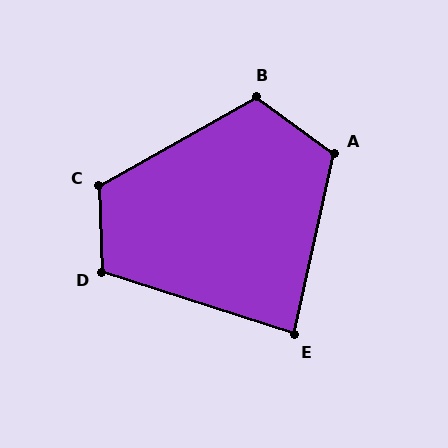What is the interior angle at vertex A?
Approximately 113 degrees (obtuse).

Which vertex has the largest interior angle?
C, at approximately 117 degrees.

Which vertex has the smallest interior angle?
E, at approximately 85 degrees.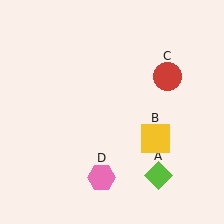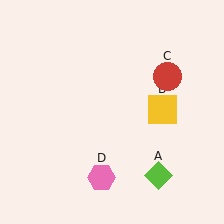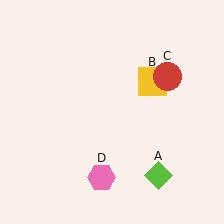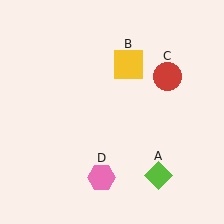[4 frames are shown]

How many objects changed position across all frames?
1 object changed position: yellow square (object B).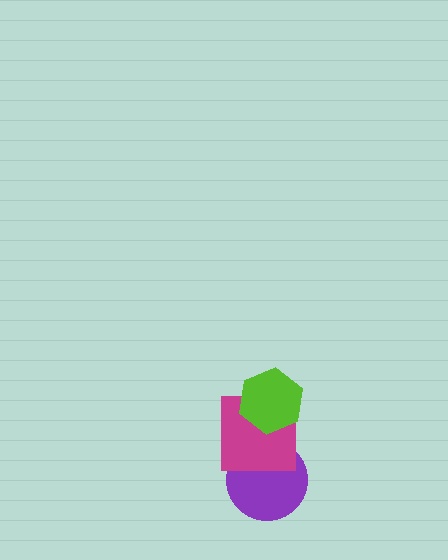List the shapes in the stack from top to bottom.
From top to bottom: the lime hexagon, the magenta square, the purple circle.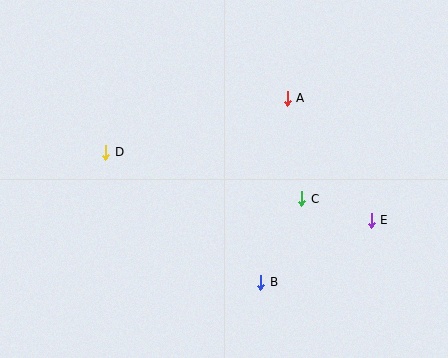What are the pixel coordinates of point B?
Point B is at (261, 282).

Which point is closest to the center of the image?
Point C at (302, 199) is closest to the center.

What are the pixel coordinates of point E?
Point E is at (371, 220).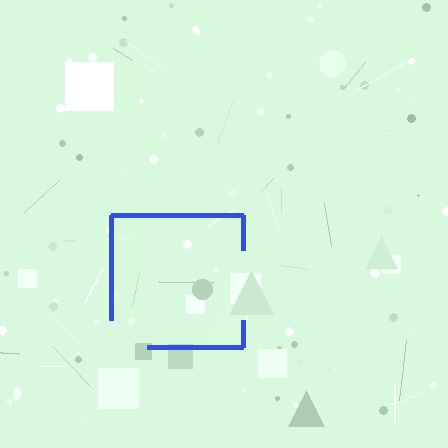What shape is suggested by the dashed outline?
The dashed outline suggests a square.